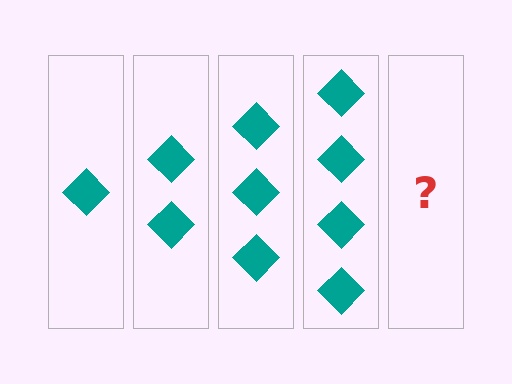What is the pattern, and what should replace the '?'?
The pattern is that each step adds one more diamond. The '?' should be 5 diamonds.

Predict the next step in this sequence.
The next step is 5 diamonds.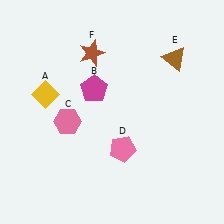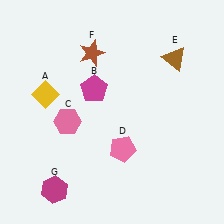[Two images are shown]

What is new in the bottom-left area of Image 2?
A magenta hexagon (G) was added in the bottom-left area of Image 2.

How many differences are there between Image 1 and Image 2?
There is 1 difference between the two images.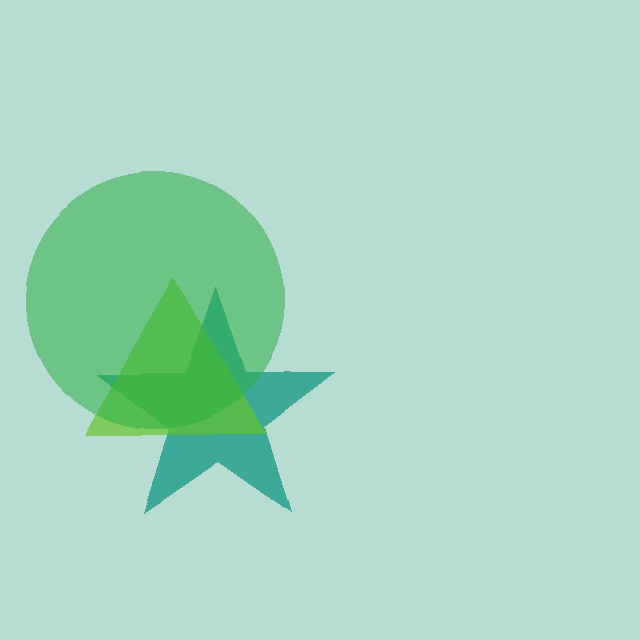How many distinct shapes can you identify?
There are 3 distinct shapes: a teal star, a lime triangle, a green circle.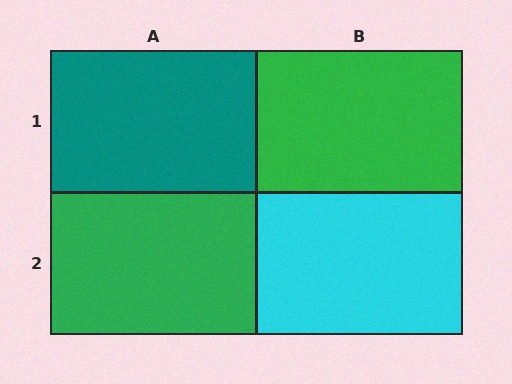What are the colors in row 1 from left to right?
Teal, green.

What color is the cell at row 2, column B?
Cyan.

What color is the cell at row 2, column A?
Green.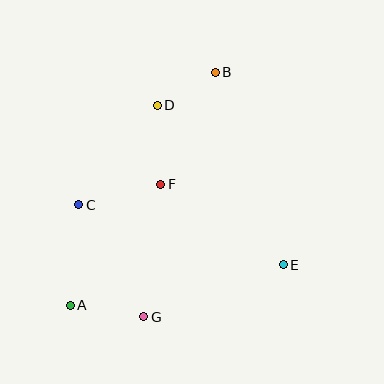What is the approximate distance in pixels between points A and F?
The distance between A and F is approximately 151 pixels.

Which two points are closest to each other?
Points B and D are closest to each other.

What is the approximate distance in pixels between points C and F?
The distance between C and F is approximately 85 pixels.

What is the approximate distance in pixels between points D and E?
The distance between D and E is approximately 203 pixels.